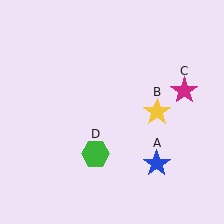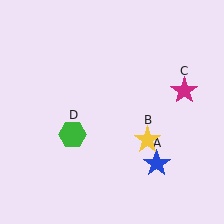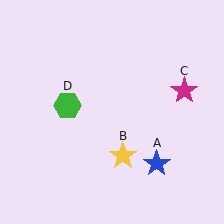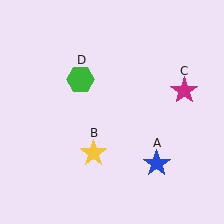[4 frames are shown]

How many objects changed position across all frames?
2 objects changed position: yellow star (object B), green hexagon (object D).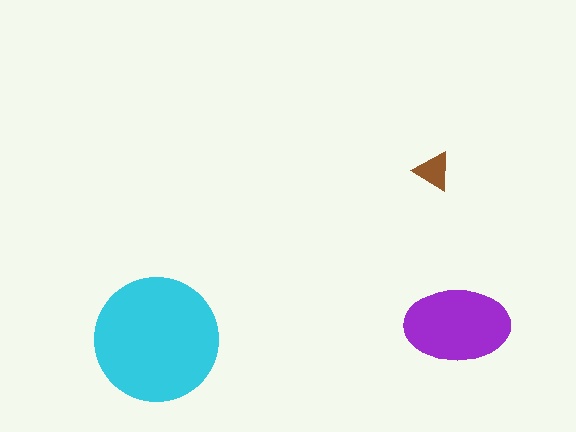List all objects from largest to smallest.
The cyan circle, the purple ellipse, the brown triangle.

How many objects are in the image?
There are 3 objects in the image.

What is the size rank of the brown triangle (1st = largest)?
3rd.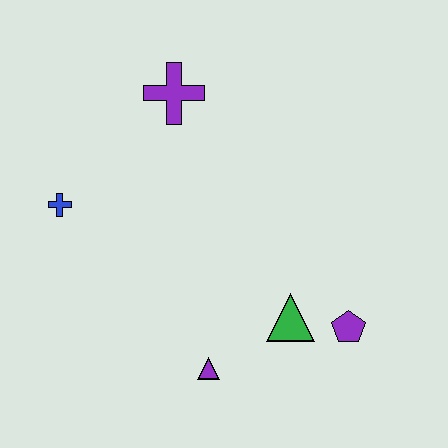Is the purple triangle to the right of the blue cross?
Yes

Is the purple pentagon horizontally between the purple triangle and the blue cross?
No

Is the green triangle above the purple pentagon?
Yes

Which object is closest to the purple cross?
The blue cross is closest to the purple cross.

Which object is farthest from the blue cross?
The purple pentagon is farthest from the blue cross.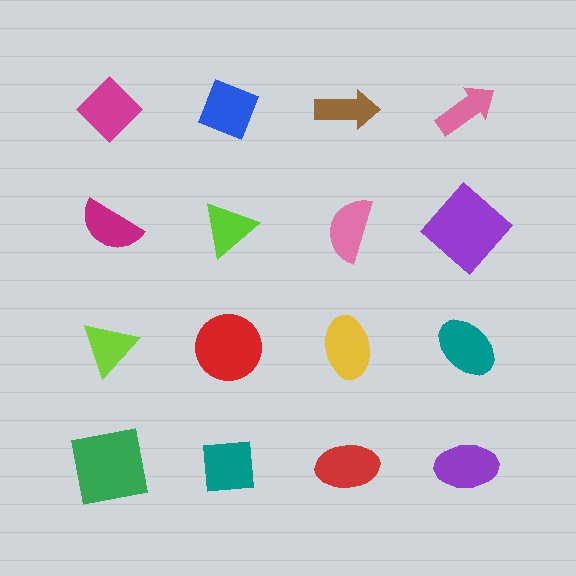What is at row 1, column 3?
A brown arrow.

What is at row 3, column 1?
A lime triangle.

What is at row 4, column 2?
A teal square.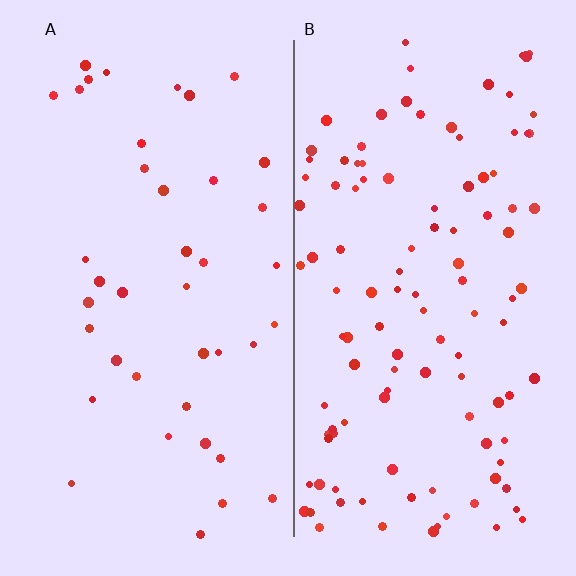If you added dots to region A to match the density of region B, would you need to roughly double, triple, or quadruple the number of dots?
Approximately triple.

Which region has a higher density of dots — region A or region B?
B (the right).